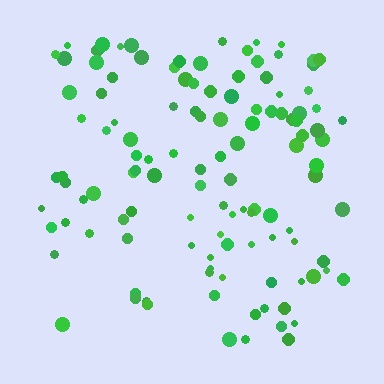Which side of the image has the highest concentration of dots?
The top.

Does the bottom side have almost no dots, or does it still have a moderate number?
Still a moderate number, just noticeably fewer than the top.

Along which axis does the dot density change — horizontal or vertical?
Vertical.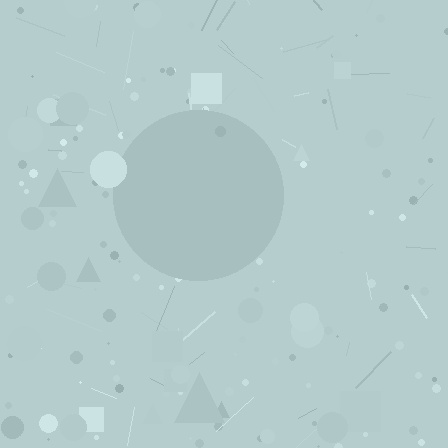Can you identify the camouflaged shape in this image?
The camouflaged shape is a circle.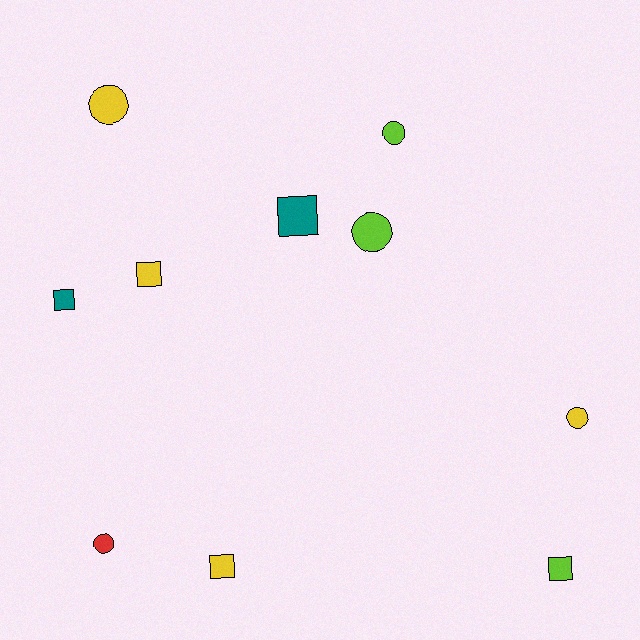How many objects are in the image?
There are 10 objects.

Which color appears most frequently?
Yellow, with 4 objects.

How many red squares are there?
There are no red squares.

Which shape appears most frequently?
Circle, with 5 objects.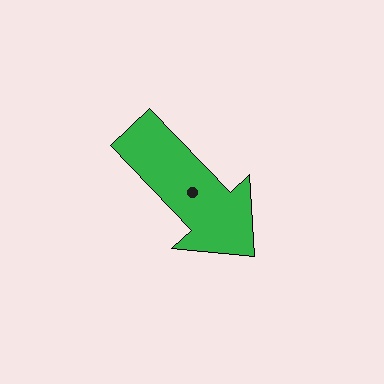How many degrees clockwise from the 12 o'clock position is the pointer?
Approximately 136 degrees.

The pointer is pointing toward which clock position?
Roughly 5 o'clock.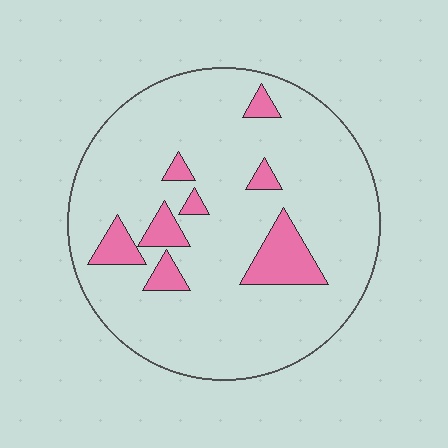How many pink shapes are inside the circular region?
8.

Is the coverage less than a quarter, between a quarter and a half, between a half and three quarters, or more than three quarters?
Less than a quarter.